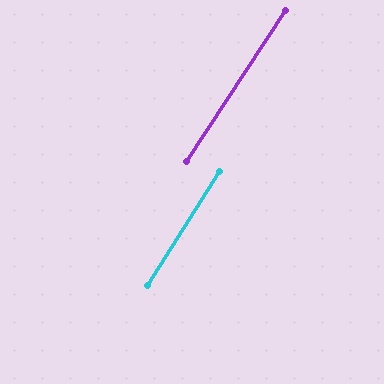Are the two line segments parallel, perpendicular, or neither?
Parallel — their directions differ by only 1.0°.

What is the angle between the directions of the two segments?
Approximately 1 degree.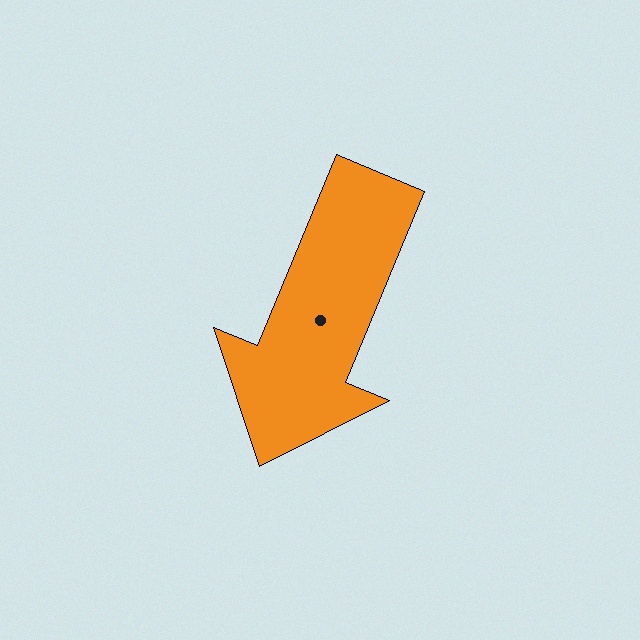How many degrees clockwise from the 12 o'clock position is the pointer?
Approximately 202 degrees.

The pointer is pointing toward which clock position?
Roughly 7 o'clock.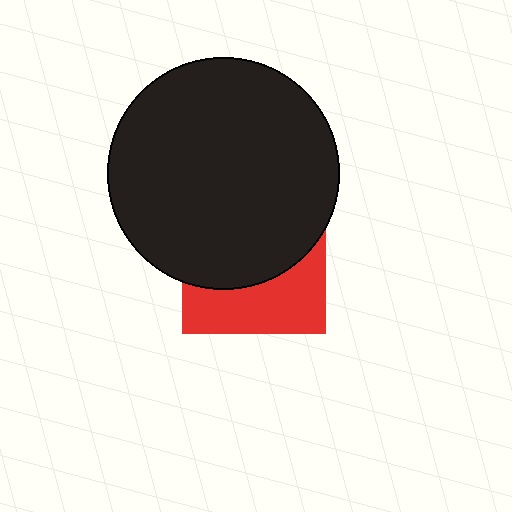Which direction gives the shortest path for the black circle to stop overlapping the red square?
Moving up gives the shortest separation.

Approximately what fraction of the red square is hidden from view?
Roughly 61% of the red square is hidden behind the black circle.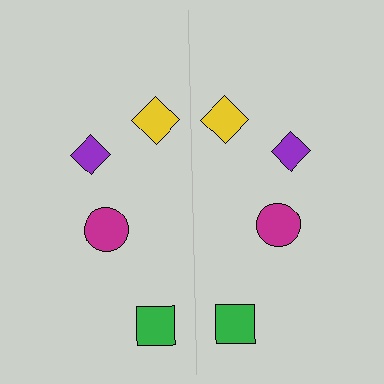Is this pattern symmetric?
Yes, this pattern has bilateral (reflection) symmetry.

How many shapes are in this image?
There are 8 shapes in this image.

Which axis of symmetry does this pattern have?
The pattern has a vertical axis of symmetry running through the center of the image.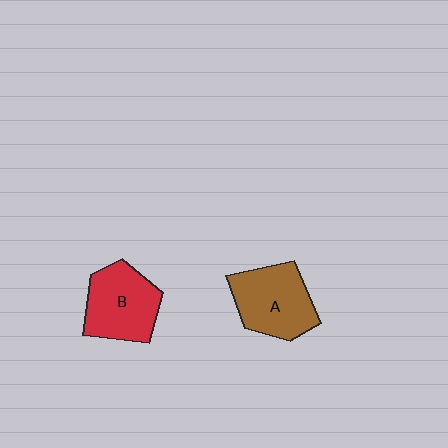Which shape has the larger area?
Shape A (brown).